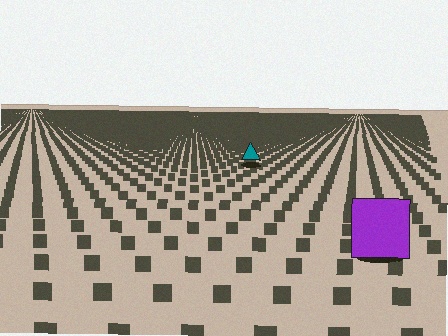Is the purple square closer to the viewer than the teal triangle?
Yes. The purple square is closer — you can tell from the texture gradient: the ground texture is coarser near it.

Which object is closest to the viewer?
The purple square is closest. The texture marks near it are larger and more spread out.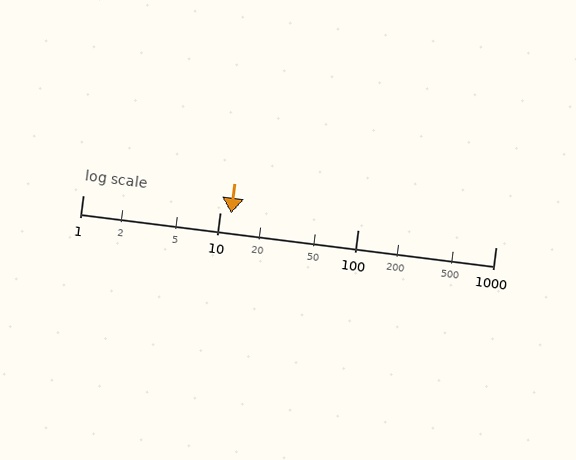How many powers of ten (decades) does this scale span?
The scale spans 3 decades, from 1 to 1000.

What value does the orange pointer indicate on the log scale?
The pointer indicates approximately 12.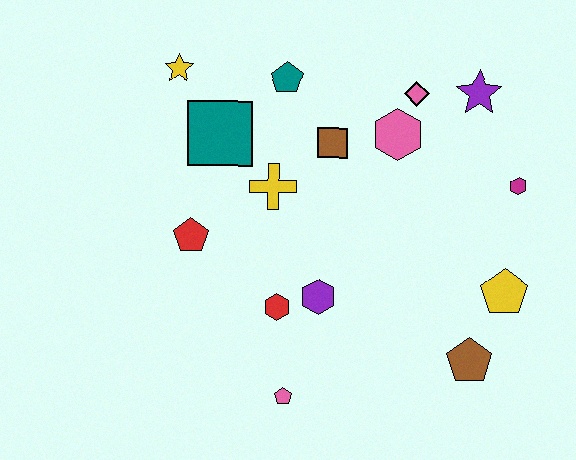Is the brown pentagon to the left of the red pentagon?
No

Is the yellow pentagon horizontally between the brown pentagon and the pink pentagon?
No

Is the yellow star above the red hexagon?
Yes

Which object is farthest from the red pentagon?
The magenta hexagon is farthest from the red pentagon.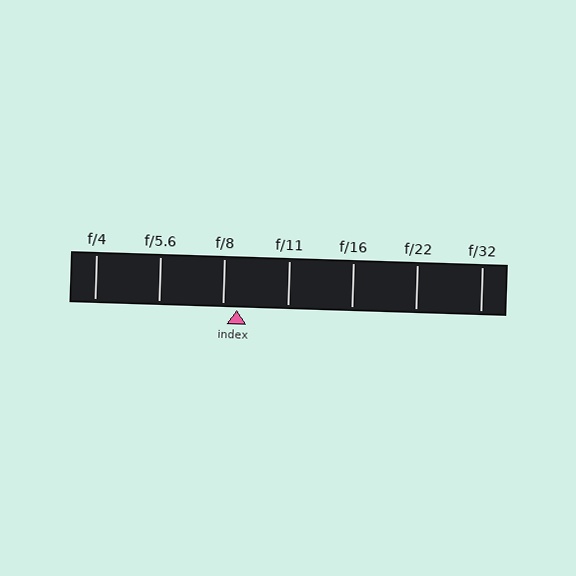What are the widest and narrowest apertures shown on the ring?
The widest aperture shown is f/4 and the narrowest is f/32.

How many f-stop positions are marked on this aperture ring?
There are 7 f-stop positions marked.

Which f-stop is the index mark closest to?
The index mark is closest to f/8.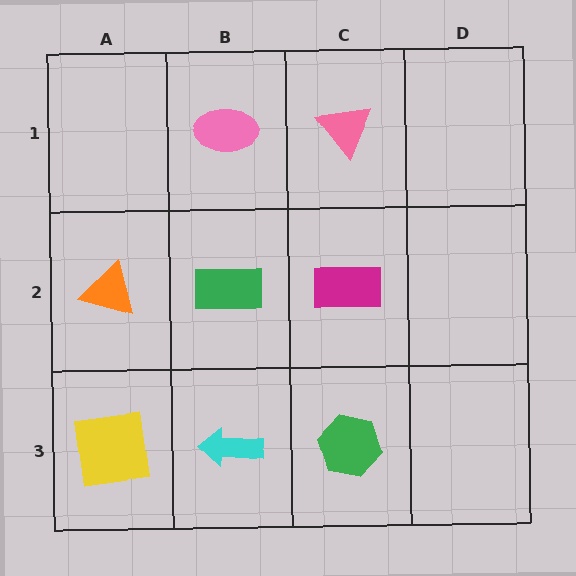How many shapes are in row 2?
3 shapes.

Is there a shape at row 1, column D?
No, that cell is empty.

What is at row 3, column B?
A cyan arrow.